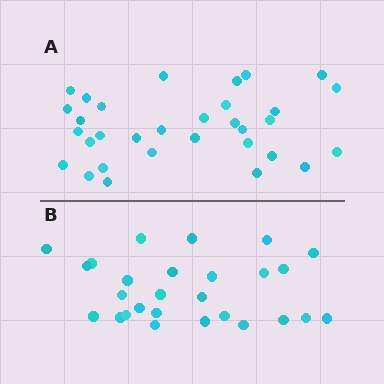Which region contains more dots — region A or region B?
Region A (the top region) has more dots.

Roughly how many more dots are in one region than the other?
Region A has about 5 more dots than region B.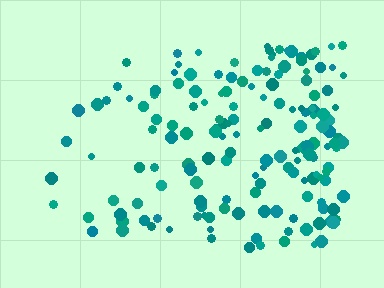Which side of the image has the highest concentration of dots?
The right.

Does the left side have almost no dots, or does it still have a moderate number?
Still a moderate number, just noticeably fewer than the right.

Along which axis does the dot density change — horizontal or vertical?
Horizontal.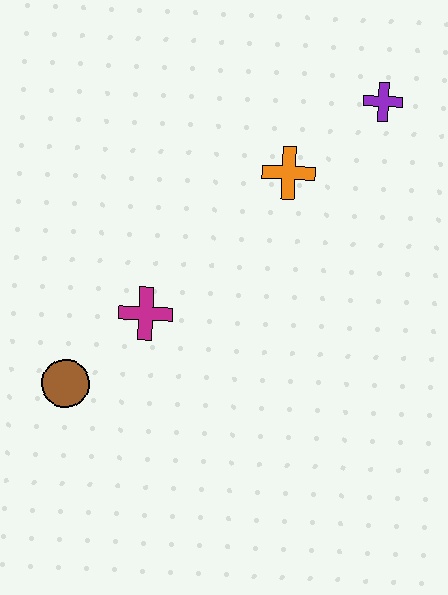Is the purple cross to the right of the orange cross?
Yes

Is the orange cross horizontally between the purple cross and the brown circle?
Yes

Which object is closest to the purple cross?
The orange cross is closest to the purple cross.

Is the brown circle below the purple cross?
Yes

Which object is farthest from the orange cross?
The brown circle is farthest from the orange cross.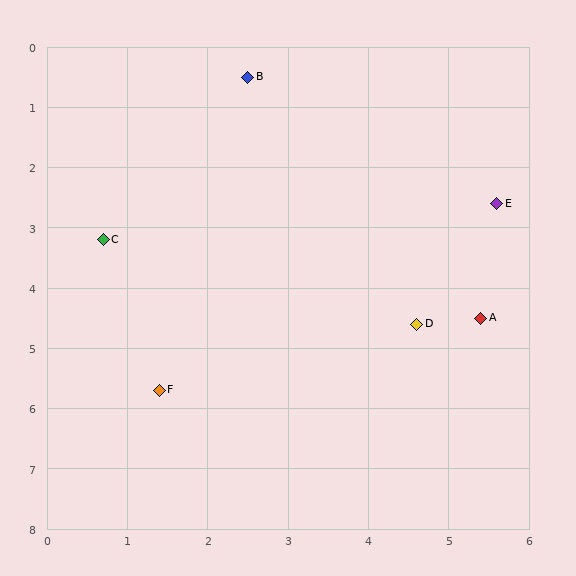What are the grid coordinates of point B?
Point B is at approximately (2.5, 0.5).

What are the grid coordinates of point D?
Point D is at approximately (4.6, 4.6).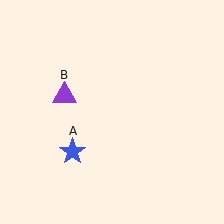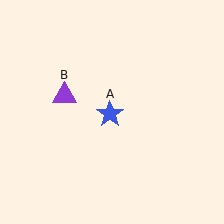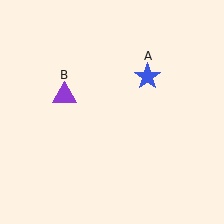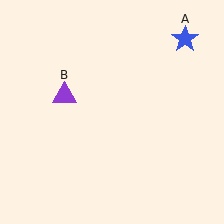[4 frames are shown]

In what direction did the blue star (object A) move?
The blue star (object A) moved up and to the right.